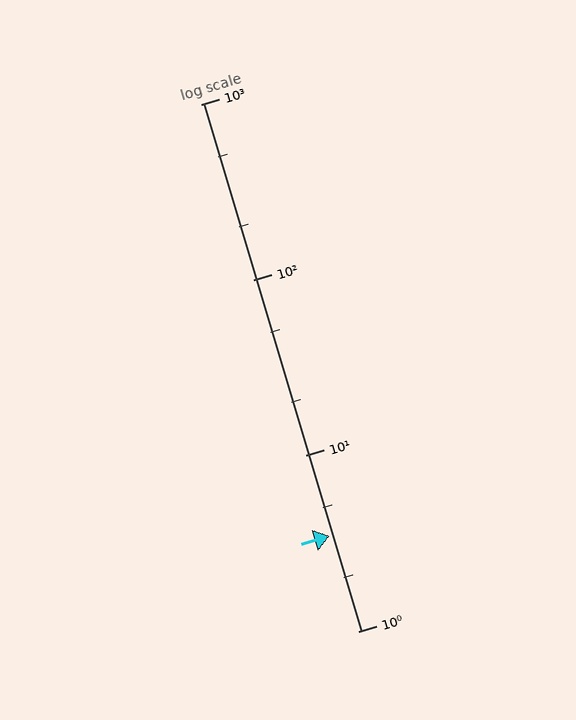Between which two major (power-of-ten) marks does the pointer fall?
The pointer is between 1 and 10.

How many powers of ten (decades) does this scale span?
The scale spans 3 decades, from 1 to 1000.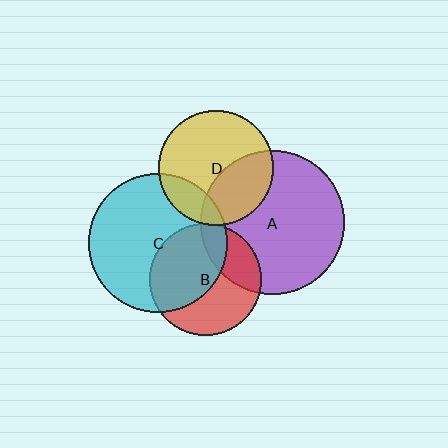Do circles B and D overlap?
Yes.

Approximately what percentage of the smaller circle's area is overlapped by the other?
Approximately 5%.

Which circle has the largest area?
Circle A (purple).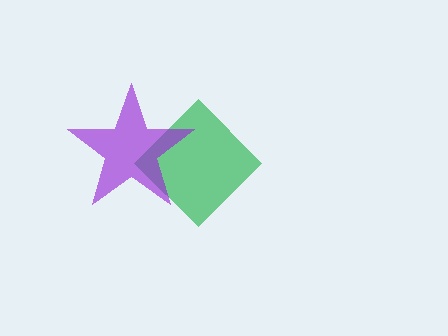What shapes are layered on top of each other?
The layered shapes are: a green diamond, a purple star.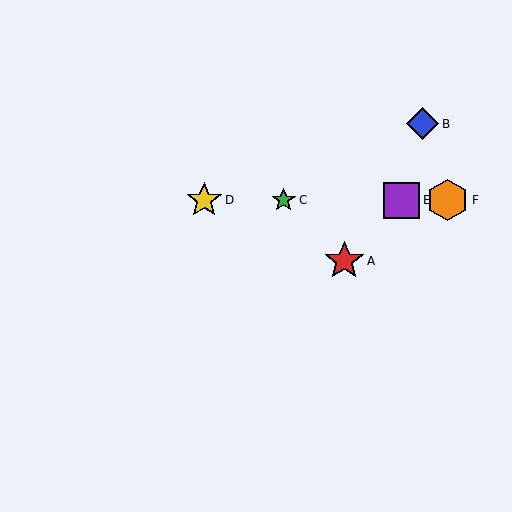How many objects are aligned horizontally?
4 objects (C, D, E, F) are aligned horizontally.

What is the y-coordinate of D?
Object D is at y≈200.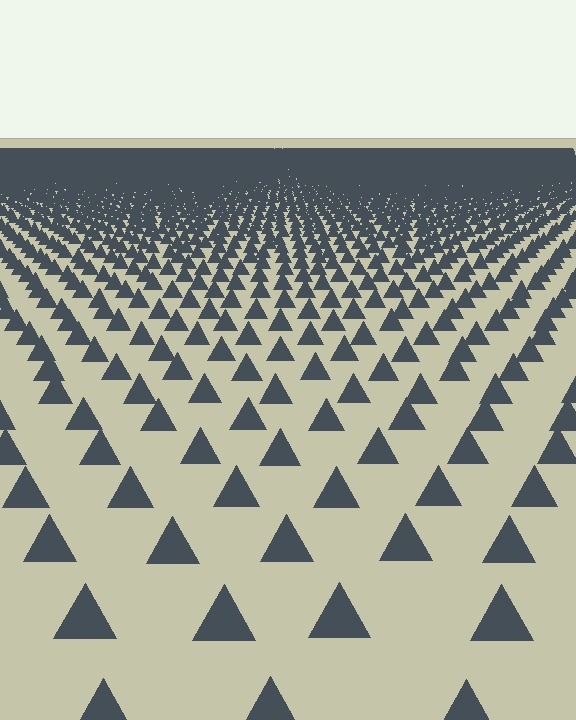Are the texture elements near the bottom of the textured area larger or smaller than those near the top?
Larger. Near the bottom, elements are closer to the viewer and appear at a bigger on-screen size.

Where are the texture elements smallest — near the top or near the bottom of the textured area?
Near the top.